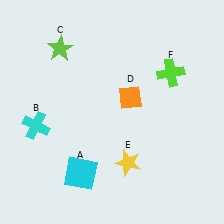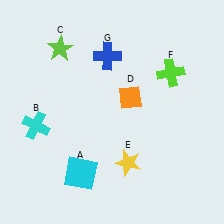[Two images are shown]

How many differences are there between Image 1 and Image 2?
There is 1 difference between the two images.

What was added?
A blue cross (G) was added in Image 2.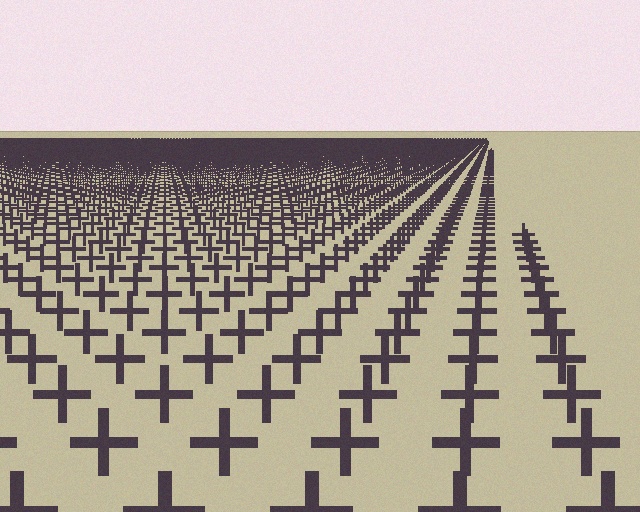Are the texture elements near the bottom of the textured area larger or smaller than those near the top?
Larger. Near the bottom, elements are closer to the viewer and appear at a bigger on-screen size.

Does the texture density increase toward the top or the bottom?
Density increases toward the top.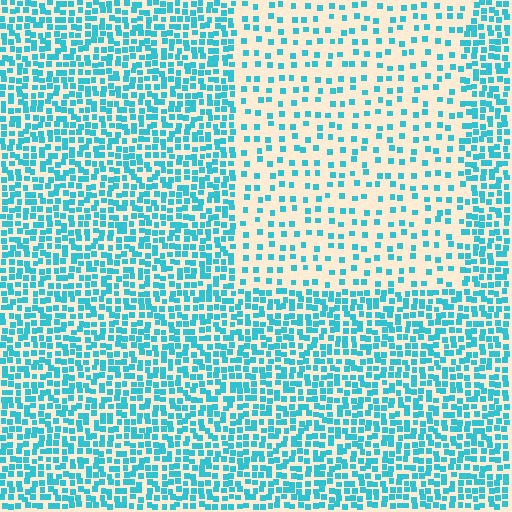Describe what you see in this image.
The image contains small cyan elements arranged at two different densities. A rectangle-shaped region is visible where the elements are less densely packed than the surrounding area.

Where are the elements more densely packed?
The elements are more densely packed outside the rectangle boundary.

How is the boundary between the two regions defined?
The boundary is defined by a change in element density (approximately 2.5x ratio). All elements are the same color, size, and shape.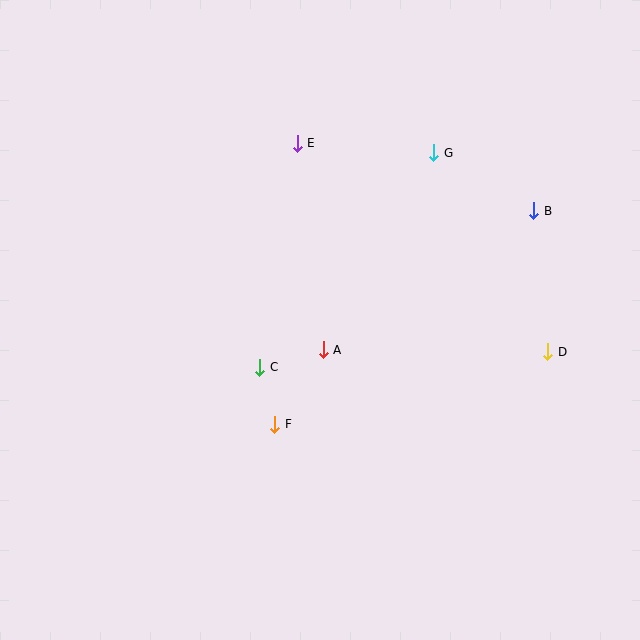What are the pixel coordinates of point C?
Point C is at (260, 367).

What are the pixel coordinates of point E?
Point E is at (297, 143).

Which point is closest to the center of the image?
Point A at (323, 350) is closest to the center.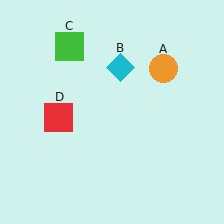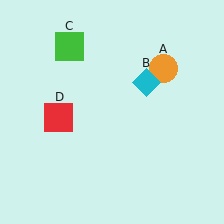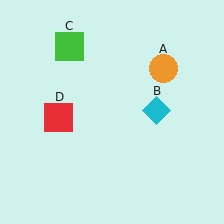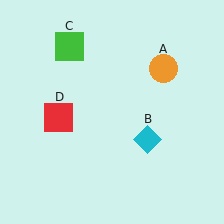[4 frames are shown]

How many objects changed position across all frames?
1 object changed position: cyan diamond (object B).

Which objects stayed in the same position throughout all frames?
Orange circle (object A) and green square (object C) and red square (object D) remained stationary.